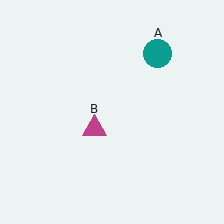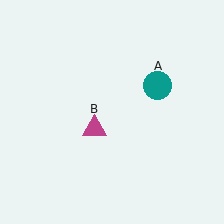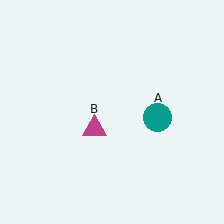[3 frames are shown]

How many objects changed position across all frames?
1 object changed position: teal circle (object A).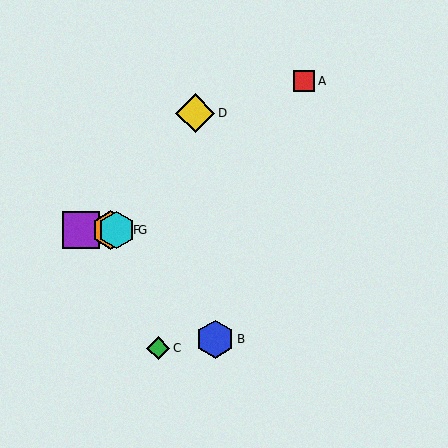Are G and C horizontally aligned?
No, G is at y≈230 and C is at y≈348.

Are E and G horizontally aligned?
Yes, both are at y≈230.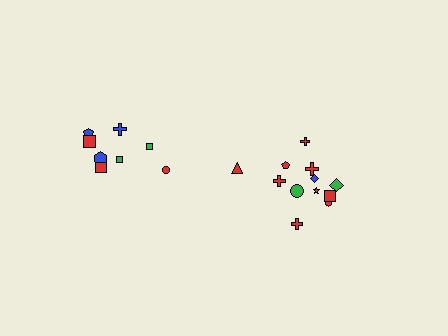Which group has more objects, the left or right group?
The right group.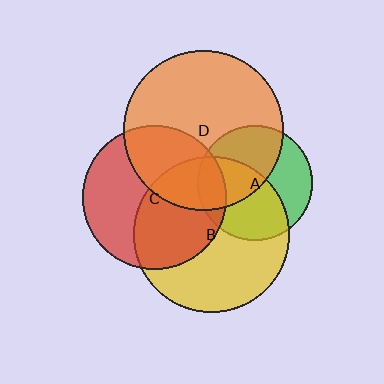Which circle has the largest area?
Circle D (orange).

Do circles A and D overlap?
Yes.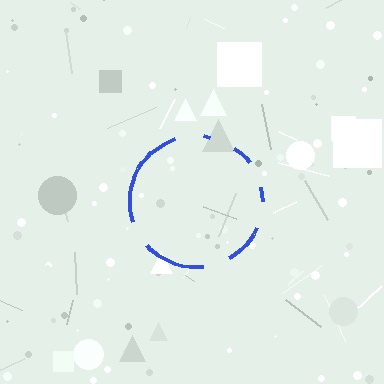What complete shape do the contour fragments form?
The contour fragments form a circle.